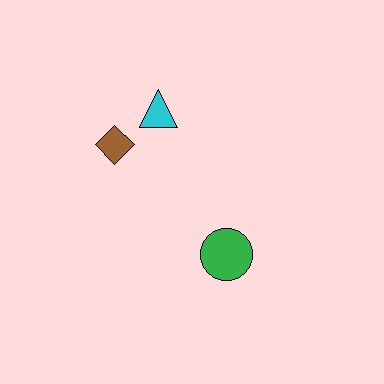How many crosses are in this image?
There are no crosses.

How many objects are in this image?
There are 3 objects.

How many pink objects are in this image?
There are no pink objects.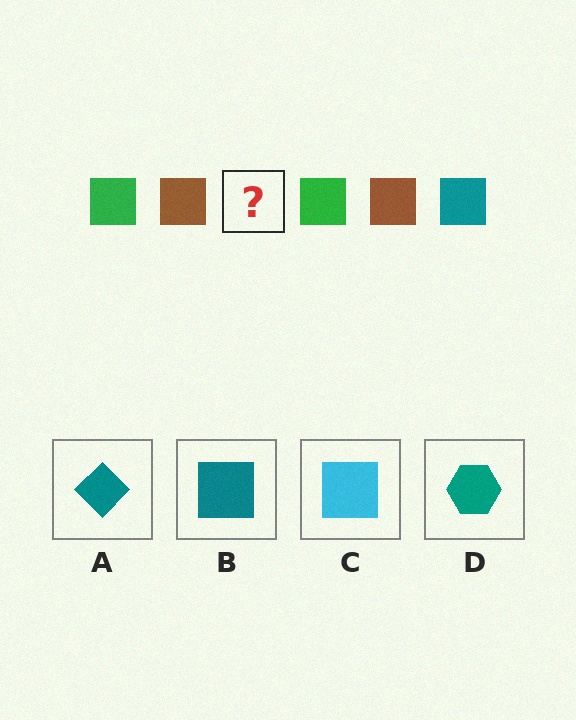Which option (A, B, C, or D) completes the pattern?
B.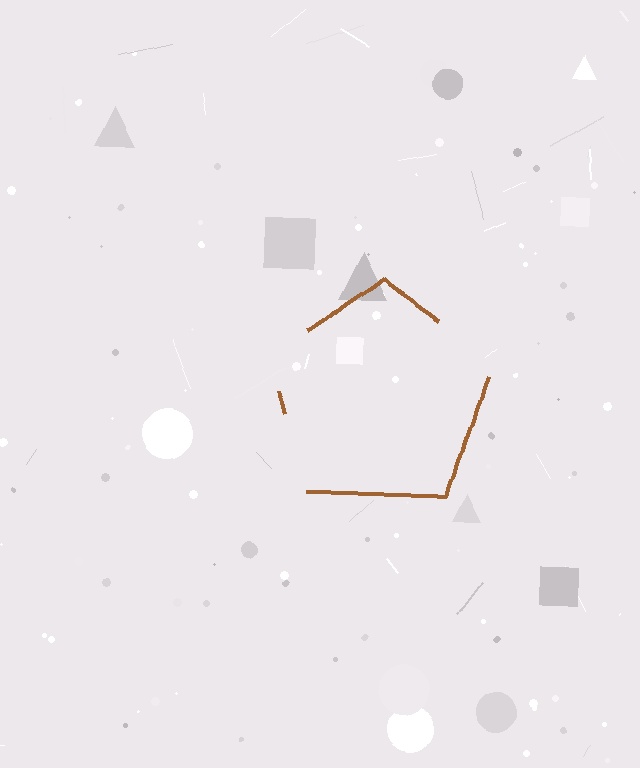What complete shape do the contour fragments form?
The contour fragments form a pentagon.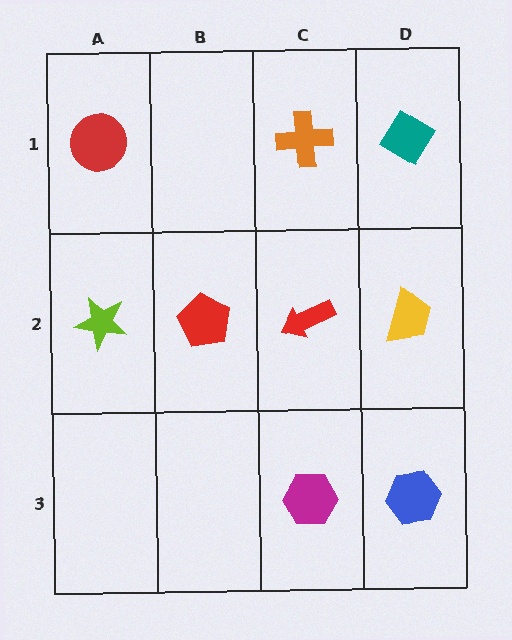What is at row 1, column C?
An orange cross.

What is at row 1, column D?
A teal diamond.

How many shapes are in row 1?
3 shapes.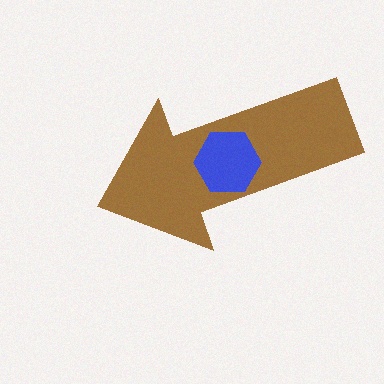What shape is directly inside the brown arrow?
The blue hexagon.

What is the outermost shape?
The brown arrow.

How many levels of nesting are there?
2.